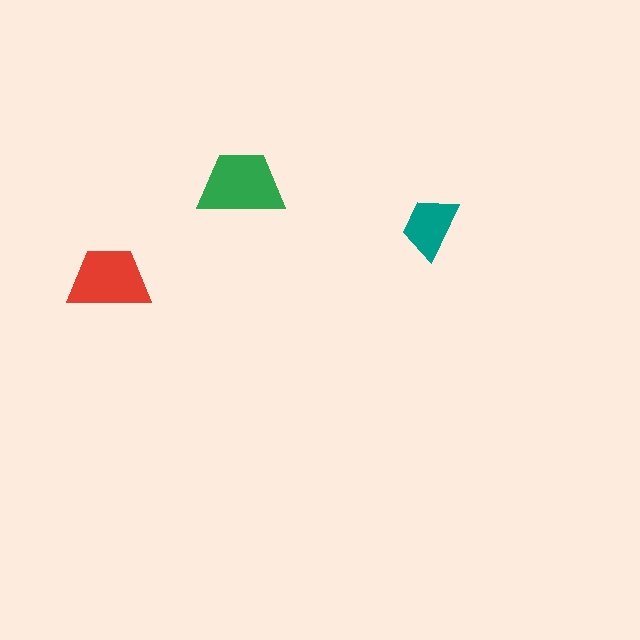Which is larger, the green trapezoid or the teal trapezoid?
The green one.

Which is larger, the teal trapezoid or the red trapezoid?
The red one.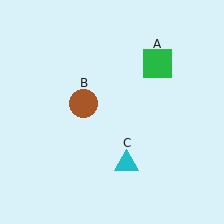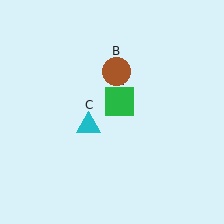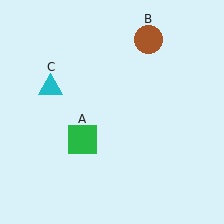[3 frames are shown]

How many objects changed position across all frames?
3 objects changed position: green square (object A), brown circle (object B), cyan triangle (object C).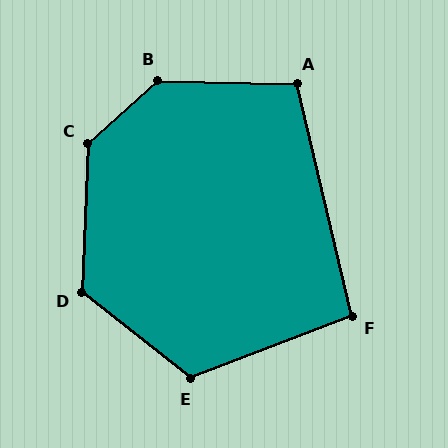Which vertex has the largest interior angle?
B, at approximately 136 degrees.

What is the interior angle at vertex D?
Approximately 126 degrees (obtuse).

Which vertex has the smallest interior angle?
F, at approximately 98 degrees.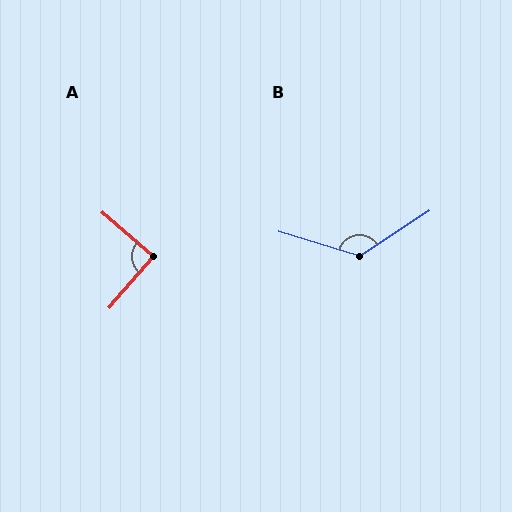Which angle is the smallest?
A, at approximately 91 degrees.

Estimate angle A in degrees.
Approximately 91 degrees.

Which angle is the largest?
B, at approximately 130 degrees.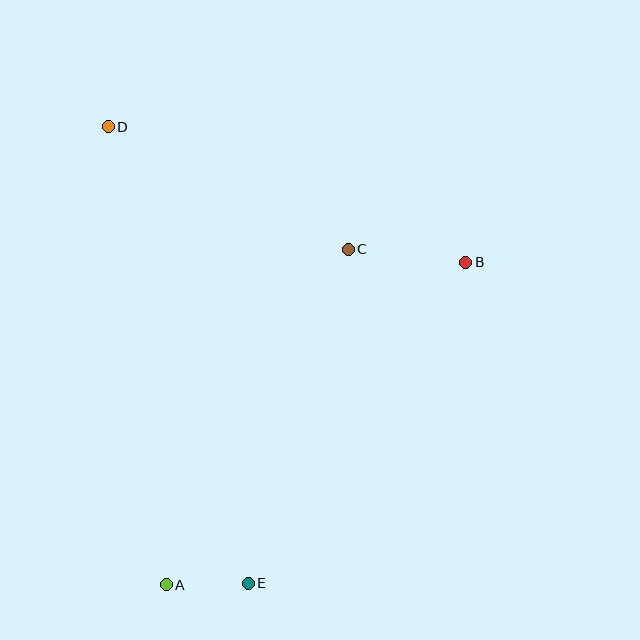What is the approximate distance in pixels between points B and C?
The distance between B and C is approximately 119 pixels.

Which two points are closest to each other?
Points A and E are closest to each other.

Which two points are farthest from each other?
Points D and E are farthest from each other.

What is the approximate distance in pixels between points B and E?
The distance between B and E is approximately 388 pixels.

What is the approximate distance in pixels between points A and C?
The distance between A and C is approximately 381 pixels.